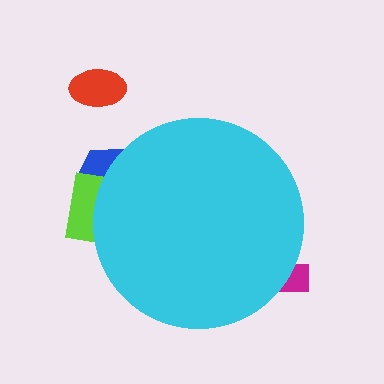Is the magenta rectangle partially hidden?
Yes, the magenta rectangle is partially hidden behind the cyan circle.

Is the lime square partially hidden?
Yes, the lime square is partially hidden behind the cyan circle.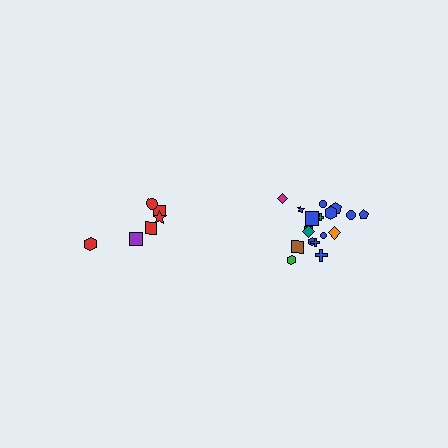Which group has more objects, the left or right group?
The right group.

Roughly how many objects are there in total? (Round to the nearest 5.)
Roughly 25 objects in total.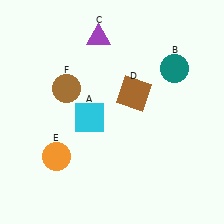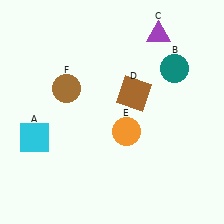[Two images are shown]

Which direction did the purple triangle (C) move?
The purple triangle (C) moved right.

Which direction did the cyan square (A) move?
The cyan square (A) moved left.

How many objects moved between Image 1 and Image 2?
3 objects moved between the two images.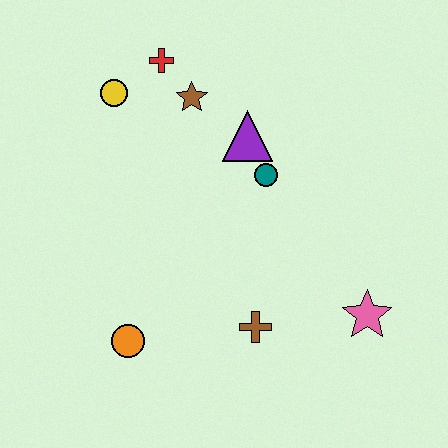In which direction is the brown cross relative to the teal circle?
The brown cross is below the teal circle.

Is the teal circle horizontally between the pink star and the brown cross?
Yes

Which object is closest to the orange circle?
The brown cross is closest to the orange circle.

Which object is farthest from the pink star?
The yellow circle is farthest from the pink star.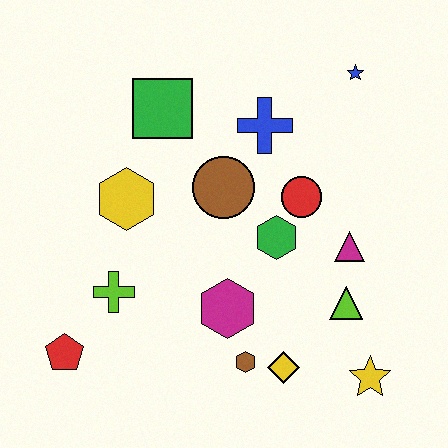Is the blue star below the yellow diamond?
No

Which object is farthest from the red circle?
The red pentagon is farthest from the red circle.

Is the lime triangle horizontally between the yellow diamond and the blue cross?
No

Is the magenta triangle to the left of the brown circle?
No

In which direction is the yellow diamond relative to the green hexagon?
The yellow diamond is below the green hexagon.